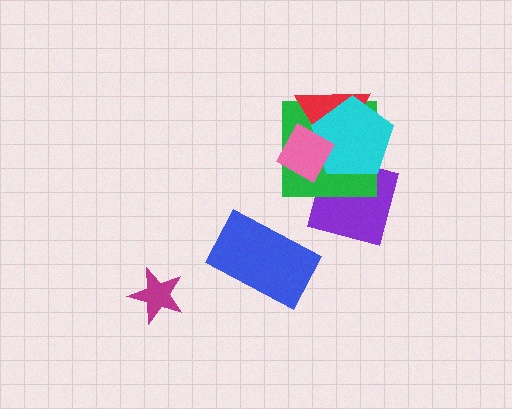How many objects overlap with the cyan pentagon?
4 objects overlap with the cyan pentagon.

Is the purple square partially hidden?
Yes, it is partially covered by another shape.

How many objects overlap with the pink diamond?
3 objects overlap with the pink diamond.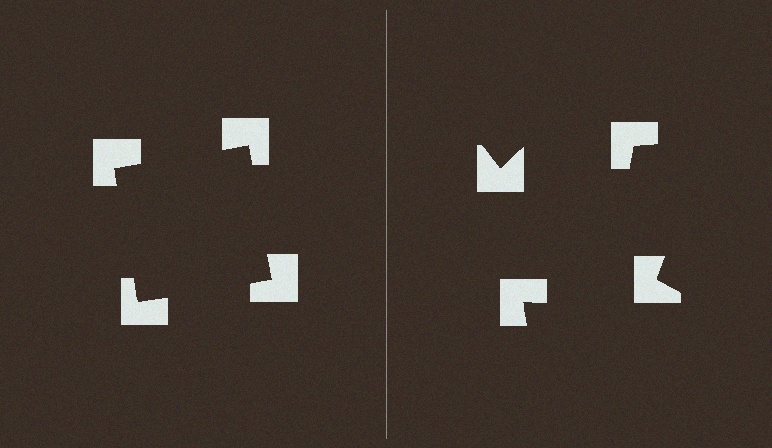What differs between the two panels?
The notched squares are positioned identically on both sides; only the wedge orientations differ. On the left they align to a square; on the right they are misaligned.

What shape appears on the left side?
An illusory square.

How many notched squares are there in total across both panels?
8 — 4 on each side.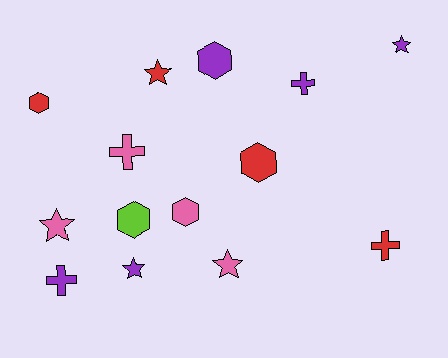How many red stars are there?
There is 1 red star.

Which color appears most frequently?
Purple, with 5 objects.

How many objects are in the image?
There are 14 objects.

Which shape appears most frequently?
Star, with 5 objects.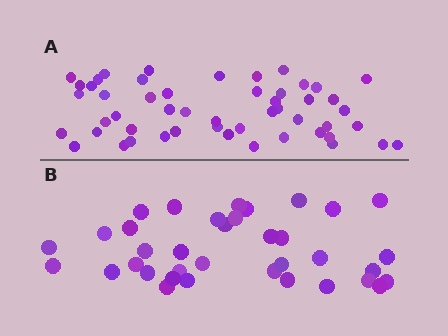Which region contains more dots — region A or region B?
Region A (the top region) has more dots.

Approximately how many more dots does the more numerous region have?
Region A has approximately 15 more dots than region B.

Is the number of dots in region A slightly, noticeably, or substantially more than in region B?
Region A has noticeably more, but not dramatically so. The ratio is roughly 1.4 to 1.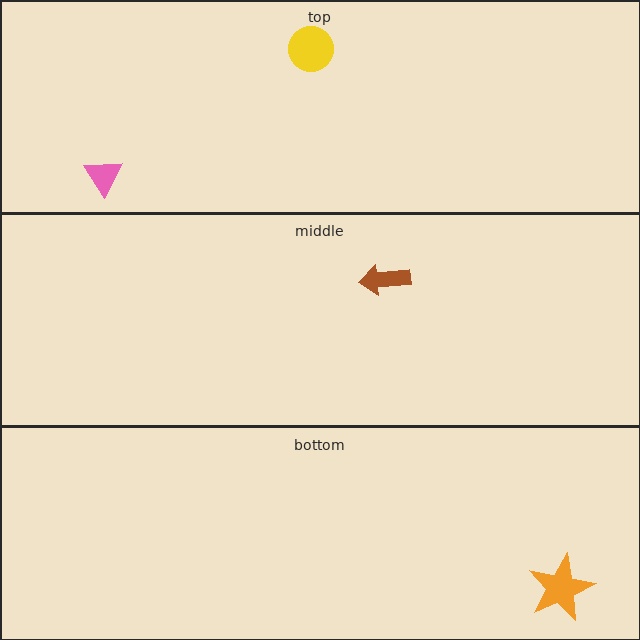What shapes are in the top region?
The yellow circle, the pink triangle.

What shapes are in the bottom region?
The orange star.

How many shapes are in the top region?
2.